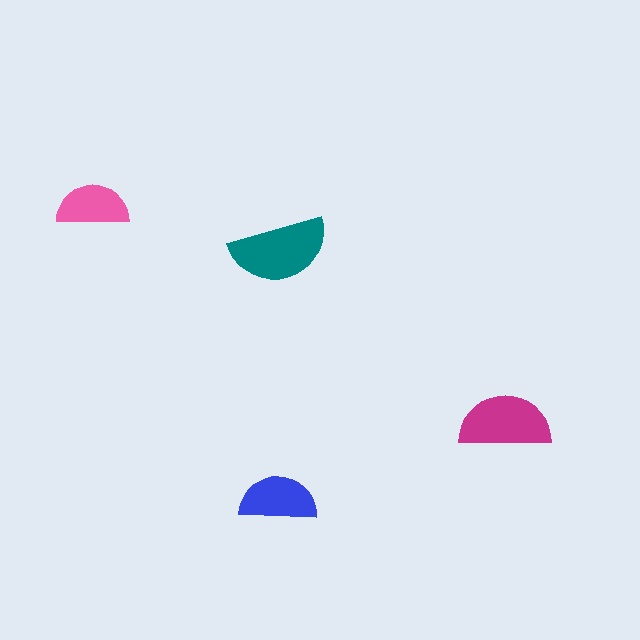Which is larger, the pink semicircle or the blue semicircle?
The blue one.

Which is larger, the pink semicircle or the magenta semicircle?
The magenta one.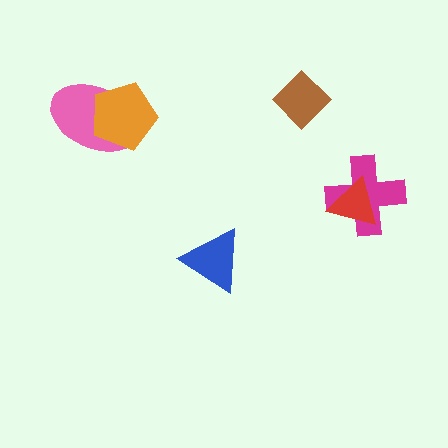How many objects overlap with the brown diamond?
0 objects overlap with the brown diamond.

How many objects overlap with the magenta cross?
1 object overlaps with the magenta cross.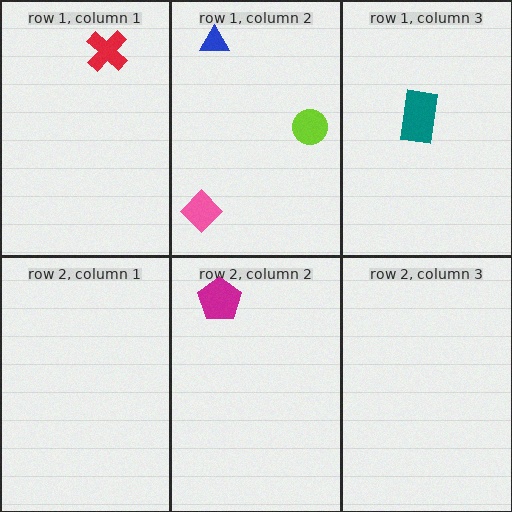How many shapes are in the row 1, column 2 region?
3.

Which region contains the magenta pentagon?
The row 2, column 2 region.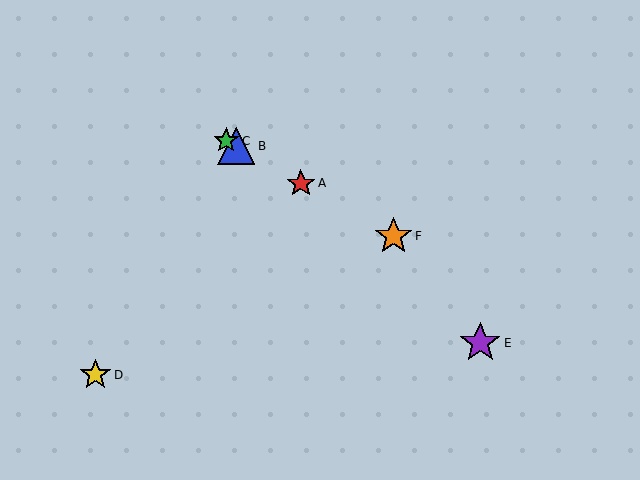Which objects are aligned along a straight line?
Objects A, B, C, F are aligned along a straight line.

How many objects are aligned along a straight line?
4 objects (A, B, C, F) are aligned along a straight line.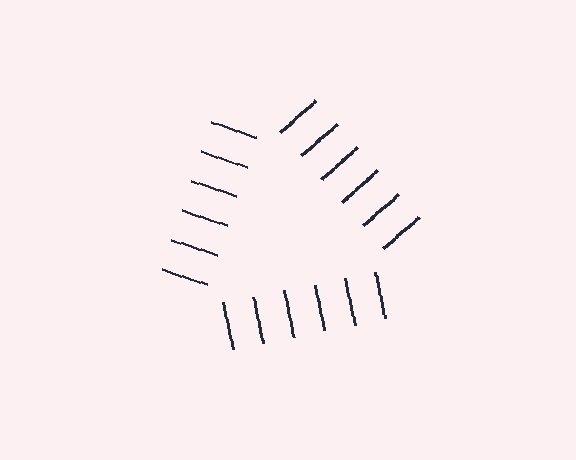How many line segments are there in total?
18 — 6 along each of the 3 edges.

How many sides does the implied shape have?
3 sides — the line-ends trace a triangle.